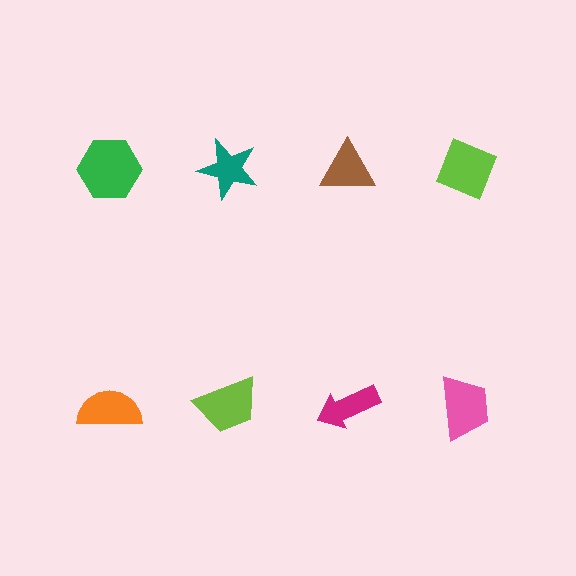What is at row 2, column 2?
A lime trapezoid.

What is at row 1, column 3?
A brown triangle.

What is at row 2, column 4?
A pink trapezoid.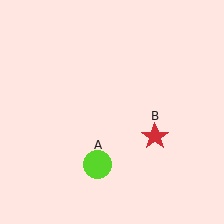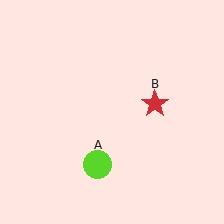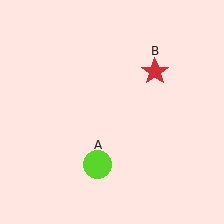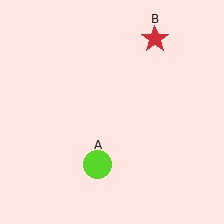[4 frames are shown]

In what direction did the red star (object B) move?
The red star (object B) moved up.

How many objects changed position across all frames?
1 object changed position: red star (object B).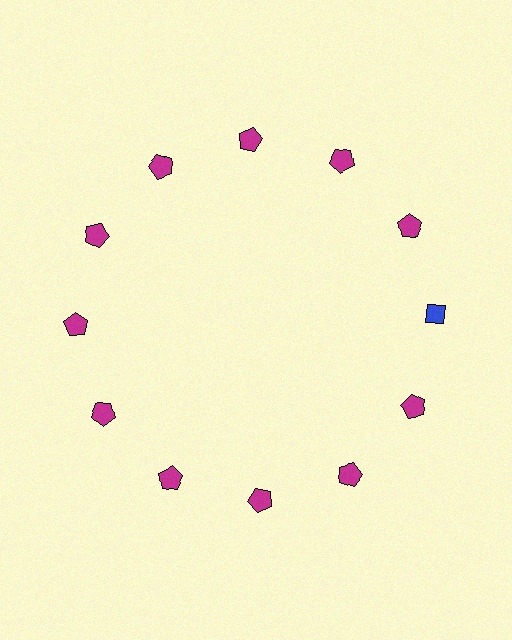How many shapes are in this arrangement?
There are 12 shapes arranged in a ring pattern.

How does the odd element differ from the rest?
It differs in both color (blue instead of magenta) and shape (diamond instead of pentagon).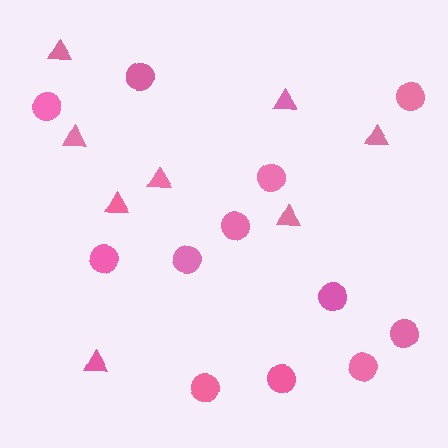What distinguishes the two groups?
There are 2 groups: one group of triangles (8) and one group of circles (12).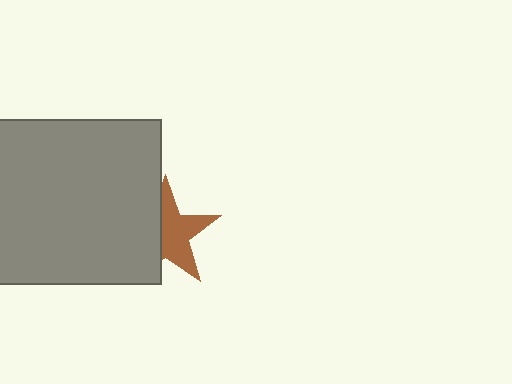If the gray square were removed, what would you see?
You would see the complete brown star.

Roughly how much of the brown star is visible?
About half of it is visible (roughly 58%).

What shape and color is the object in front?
The object in front is a gray square.